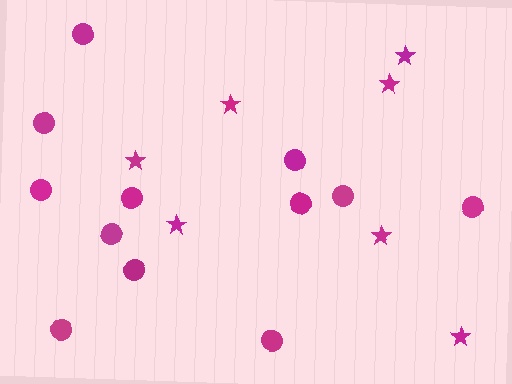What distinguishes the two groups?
There are 2 groups: one group of circles (12) and one group of stars (7).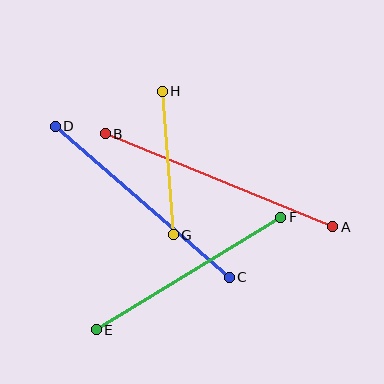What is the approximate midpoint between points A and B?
The midpoint is at approximately (219, 180) pixels.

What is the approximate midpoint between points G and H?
The midpoint is at approximately (168, 163) pixels.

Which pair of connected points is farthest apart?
Points A and B are farthest apart.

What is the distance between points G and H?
The distance is approximately 144 pixels.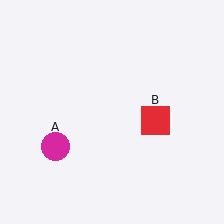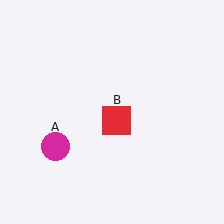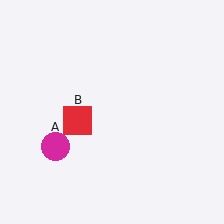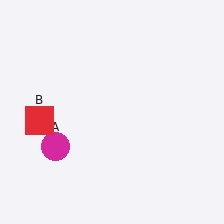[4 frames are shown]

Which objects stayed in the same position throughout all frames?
Magenta circle (object A) remained stationary.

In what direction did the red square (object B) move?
The red square (object B) moved left.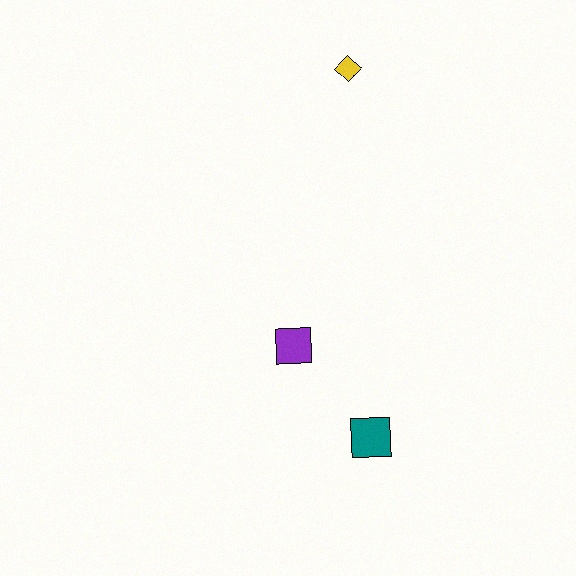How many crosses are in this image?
There are no crosses.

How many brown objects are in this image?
There are no brown objects.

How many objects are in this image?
There are 3 objects.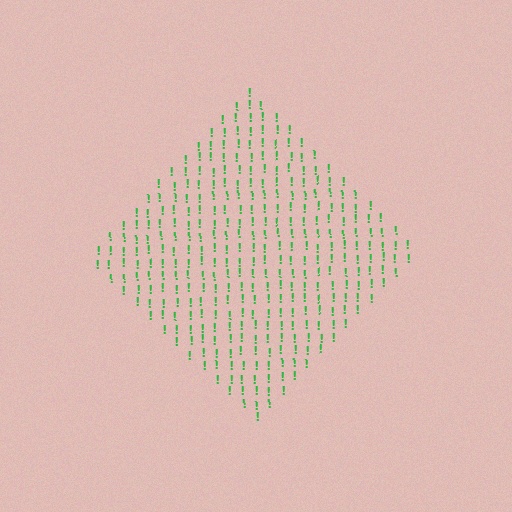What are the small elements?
The small elements are exclamation marks.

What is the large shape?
The large shape is a diamond.